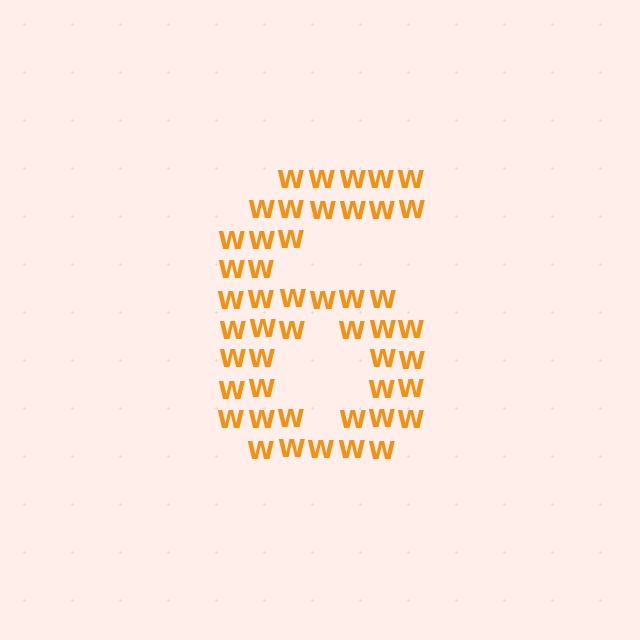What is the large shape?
The large shape is the digit 6.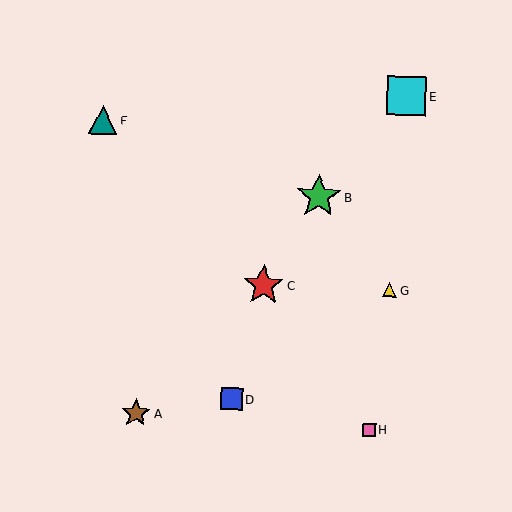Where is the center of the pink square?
The center of the pink square is at (369, 430).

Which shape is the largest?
The green star (labeled B) is the largest.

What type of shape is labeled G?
Shape G is a yellow triangle.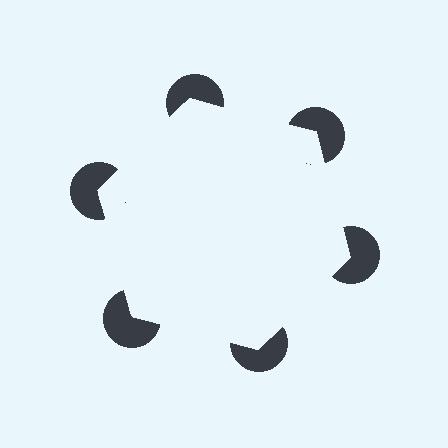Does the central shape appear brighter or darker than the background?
It typically appears slightly brighter than the background, even though no actual brightness change is drawn.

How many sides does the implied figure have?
6 sides.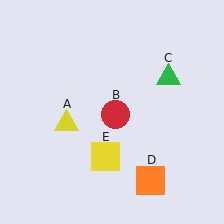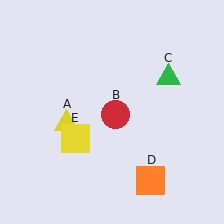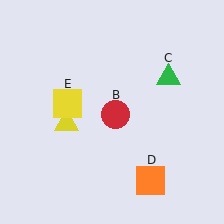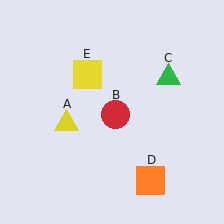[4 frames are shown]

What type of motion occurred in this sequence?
The yellow square (object E) rotated clockwise around the center of the scene.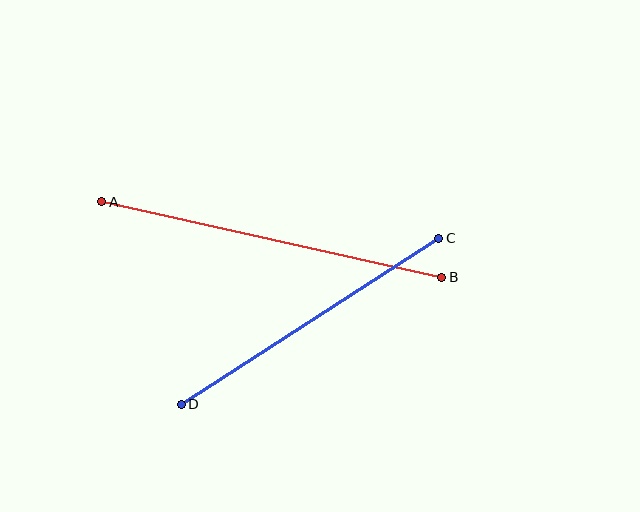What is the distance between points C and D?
The distance is approximately 307 pixels.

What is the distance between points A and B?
The distance is approximately 348 pixels.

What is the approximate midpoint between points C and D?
The midpoint is at approximately (310, 321) pixels.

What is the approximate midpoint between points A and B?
The midpoint is at approximately (272, 239) pixels.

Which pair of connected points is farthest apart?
Points A and B are farthest apart.